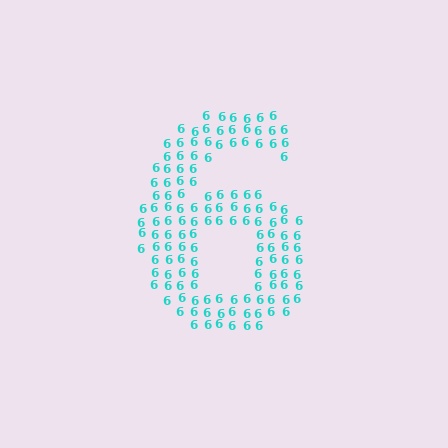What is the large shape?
The large shape is the digit 6.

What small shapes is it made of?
It is made of small digit 6's.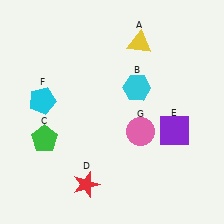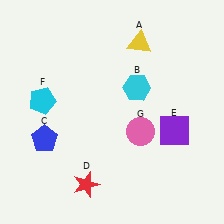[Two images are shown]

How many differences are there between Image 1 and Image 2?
There is 1 difference between the two images.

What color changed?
The pentagon (C) changed from green in Image 1 to blue in Image 2.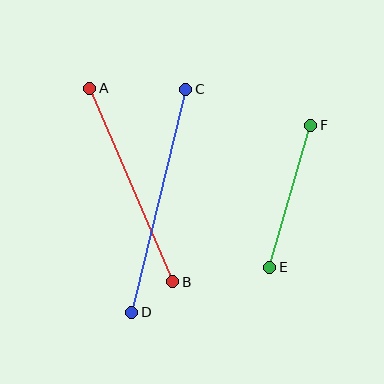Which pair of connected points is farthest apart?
Points C and D are farthest apart.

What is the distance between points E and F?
The distance is approximately 148 pixels.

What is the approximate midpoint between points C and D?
The midpoint is at approximately (159, 201) pixels.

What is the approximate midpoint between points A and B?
The midpoint is at approximately (131, 185) pixels.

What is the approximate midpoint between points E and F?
The midpoint is at approximately (290, 196) pixels.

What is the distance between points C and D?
The distance is approximately 229 pixels.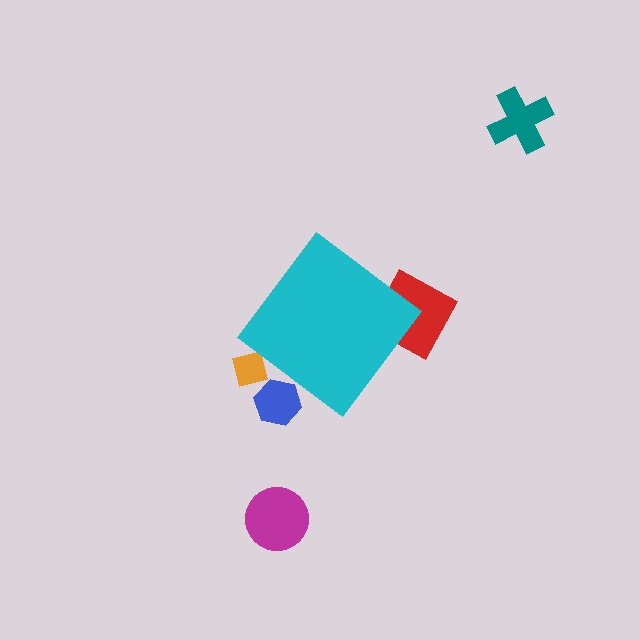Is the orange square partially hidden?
Yes, the orange square is partially hidden behind the cyan diamond.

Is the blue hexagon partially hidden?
Yes, the blue hexagon is partially hidden behind the cyan diamond.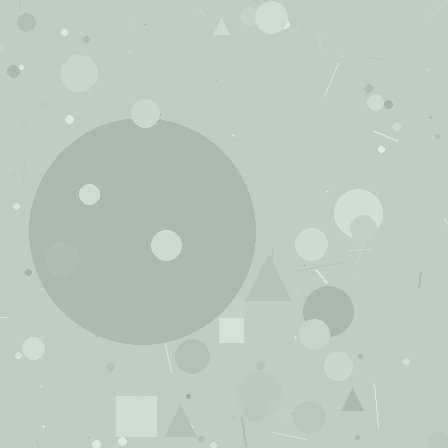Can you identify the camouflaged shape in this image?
The camouflaged shape is a circle.